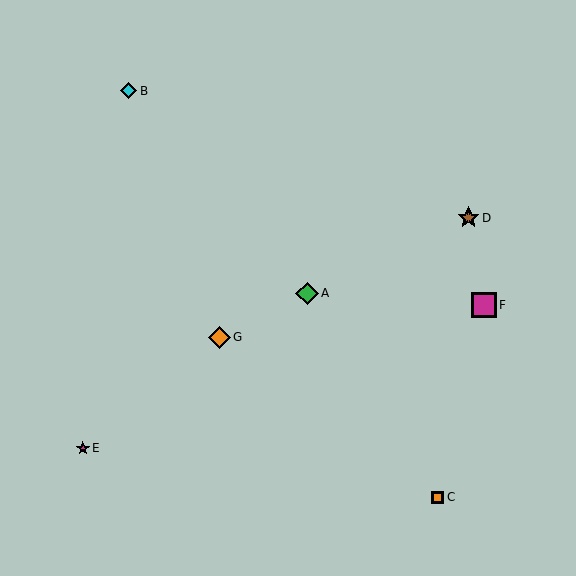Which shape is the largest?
The magenta square (labeled F) is the largest.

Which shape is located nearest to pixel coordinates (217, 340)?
The orange diamond (labeled G) at (219, 337) is nearest to that location.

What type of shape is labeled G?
Shape G is an orange diamond.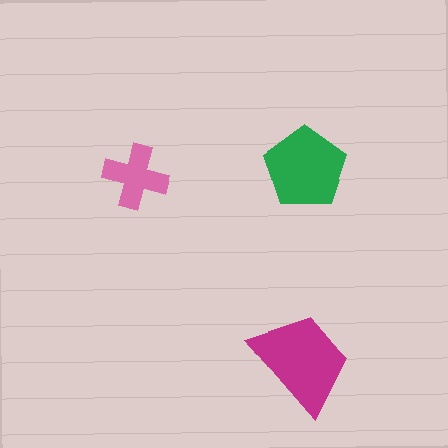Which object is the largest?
The magenta trapezoid.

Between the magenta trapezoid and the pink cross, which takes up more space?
The magenta trapezoid.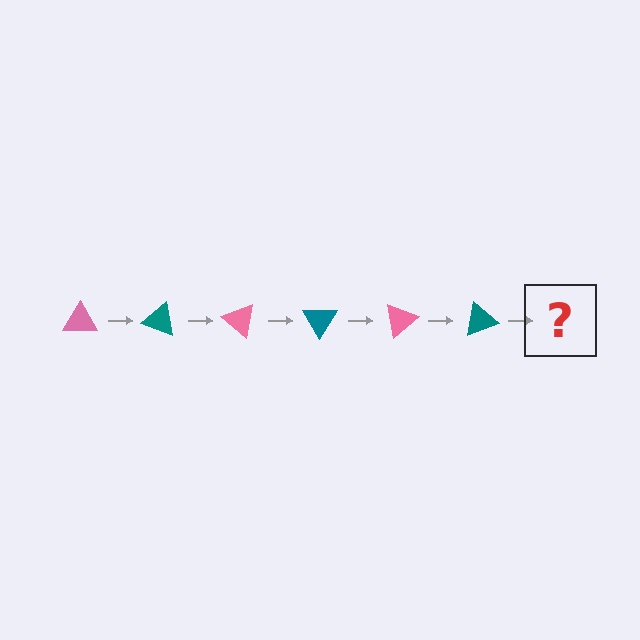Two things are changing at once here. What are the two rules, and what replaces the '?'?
The two rules are that it rotates 20 degrees each step and the color cycles through pink and teal. The '?' should be a pink triangle, rotated 120 degrees from the start.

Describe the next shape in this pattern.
It should be a pink triangle, rotated 120 degrees from the start.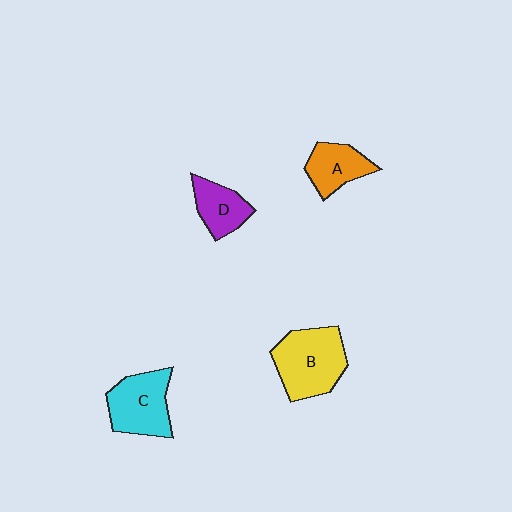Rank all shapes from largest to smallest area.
From largest to smallest: B (yellow), C (cyan), A (orange), D (purple).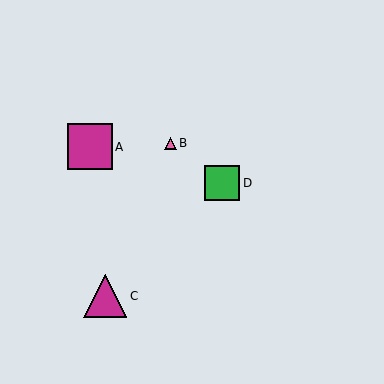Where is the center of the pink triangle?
The center of the pink triangle is at (170, 143).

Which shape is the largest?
The magenta square (labeled A) is the largest.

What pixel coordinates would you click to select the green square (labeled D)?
Click at (222, 183) to select the green square D.